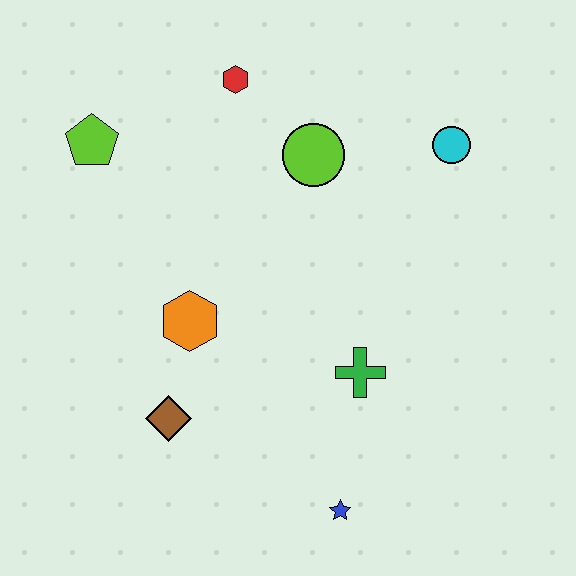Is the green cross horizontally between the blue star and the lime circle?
No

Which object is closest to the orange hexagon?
The brown diamond is closest to the orange hexagon.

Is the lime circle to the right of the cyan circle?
No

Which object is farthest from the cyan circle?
The brown diamond is farthest from the cyan circle.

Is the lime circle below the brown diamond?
No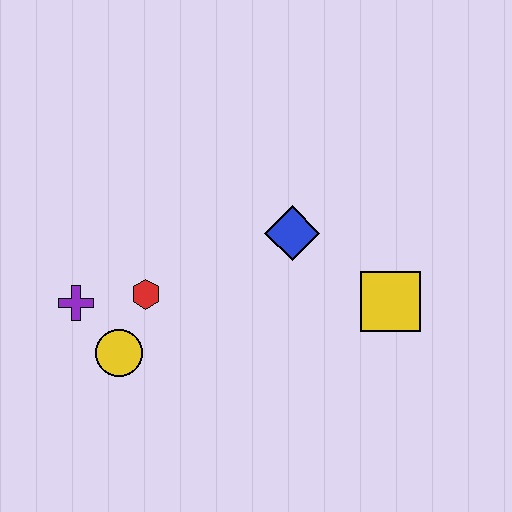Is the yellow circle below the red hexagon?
Yes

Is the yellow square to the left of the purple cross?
No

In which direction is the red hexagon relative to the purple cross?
The red hexagon is to the right of the purple cross.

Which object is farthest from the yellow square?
The purple cross is farthest from the yellow square.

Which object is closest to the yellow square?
The blue diamond is closest to the yellow square.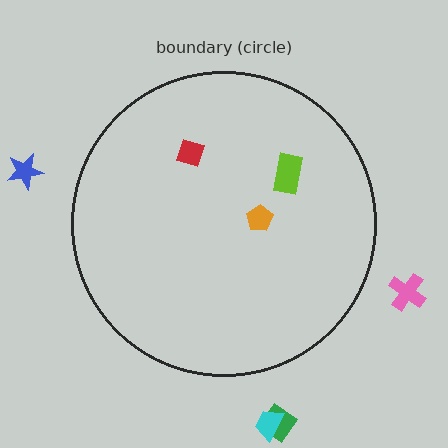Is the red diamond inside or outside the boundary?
Inside.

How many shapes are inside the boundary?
3 inside, 4 outside.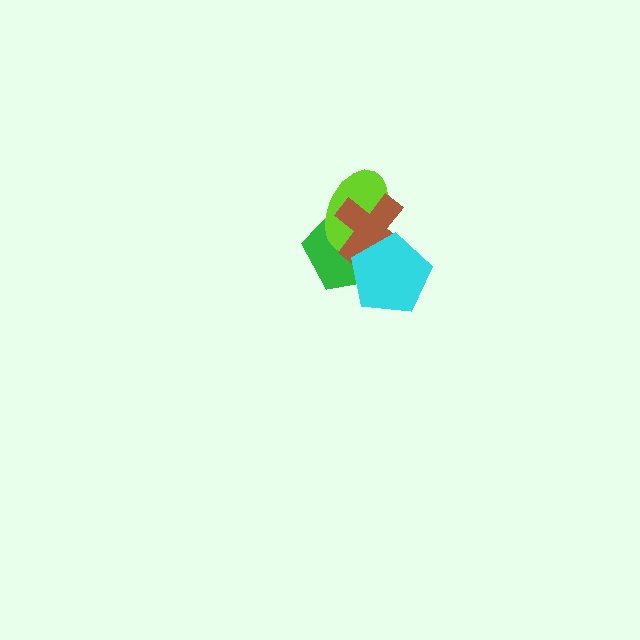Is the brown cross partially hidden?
Yes, it is partially covered by another shape.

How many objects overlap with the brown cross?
3 objects overlap with the brown cross.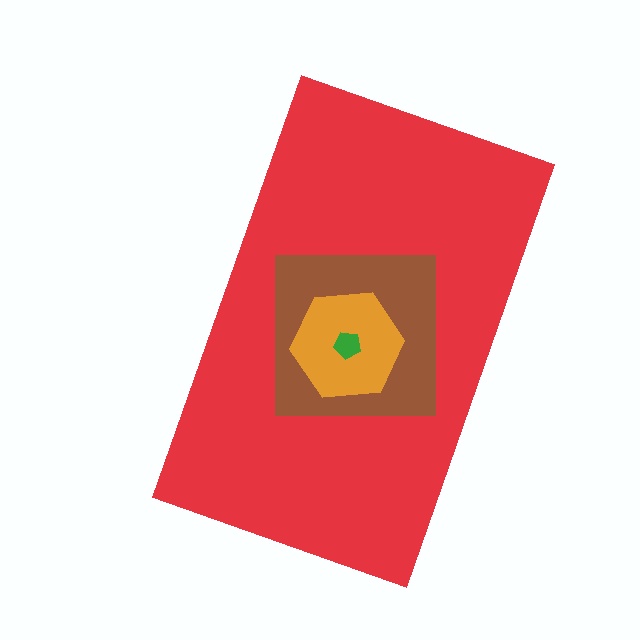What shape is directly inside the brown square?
The orange hexagon.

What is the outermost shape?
The red rectangle.